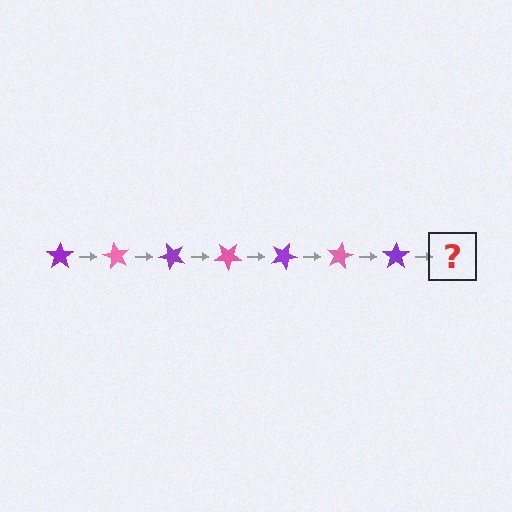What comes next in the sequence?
The next element should be a pink star, rotated 420 degrees from the start.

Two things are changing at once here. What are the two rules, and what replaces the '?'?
The two rules are that it rotates 60 degrees each step and the color cycles through purple and pink. The '?' should be a pink star, rotated 420 degrees from the start.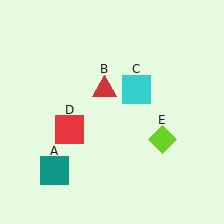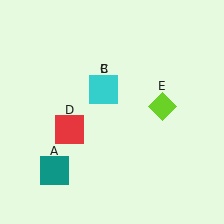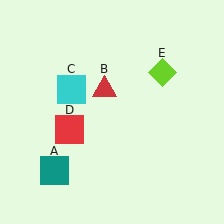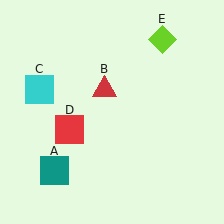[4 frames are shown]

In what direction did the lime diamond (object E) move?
The lime diamond (object E) moved up.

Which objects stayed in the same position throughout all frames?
Teal square (object A) and red triangle (object B) and red square (object D) remained stationary.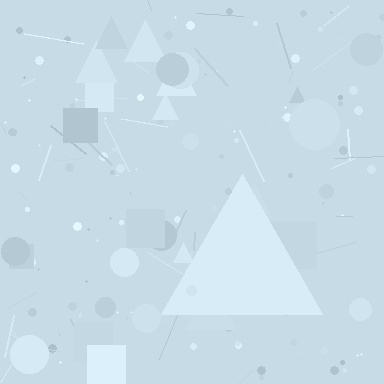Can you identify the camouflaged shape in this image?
The camouflaged shape is a triangle.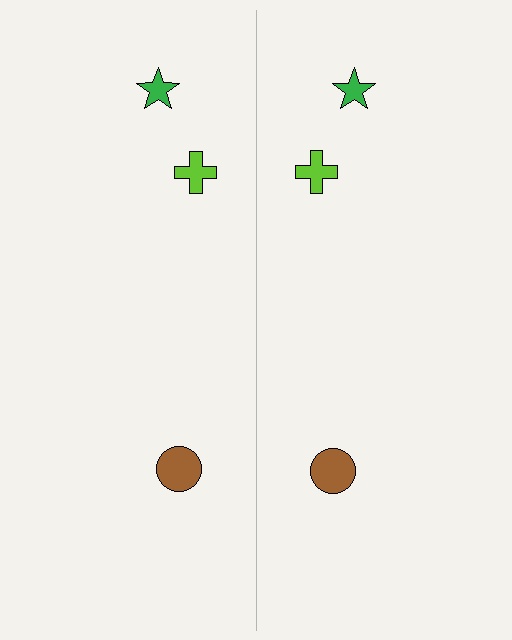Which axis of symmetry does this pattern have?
The pattern has a vertical axis of symmetry running through the center of the image.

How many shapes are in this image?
There are 6 shapes in this image.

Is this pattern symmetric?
Yes, this pattern has bilateral (reflection) symmetry.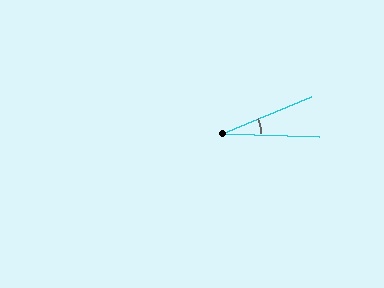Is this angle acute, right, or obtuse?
It is acute.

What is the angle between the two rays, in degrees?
Approximately 24 degrees.